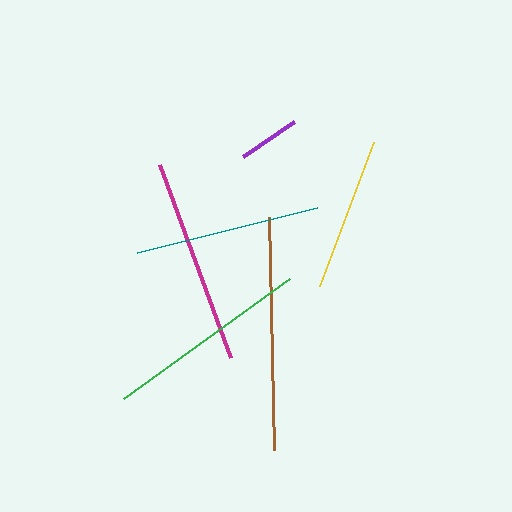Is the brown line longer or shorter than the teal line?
The brown line is longer than the teal line.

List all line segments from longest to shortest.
From longest to shortest: brown, magenta, green, teal, yellow, purple.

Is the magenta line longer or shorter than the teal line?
The magenta line is longer than the teal line.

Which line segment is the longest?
The brown line is the longest at approximately 234 pixels.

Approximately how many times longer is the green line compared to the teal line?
The green line is approximately 1.1 times the length of the teal line.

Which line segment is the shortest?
The purple line is the shortest at approximately 62 pixels.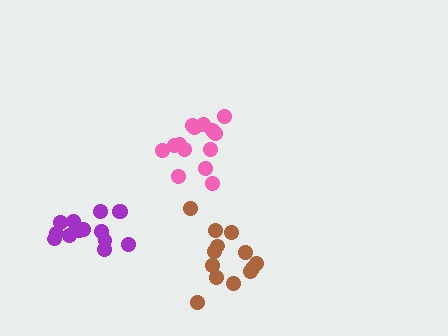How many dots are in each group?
Group 1: 13 dots, Group 2: 14 dots, Group 3: 14 dots (41 total).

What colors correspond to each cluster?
The clusters are colored: brown, pink, purple.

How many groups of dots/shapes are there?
There are 3 groups.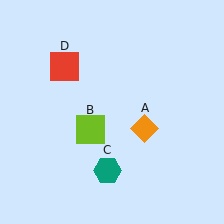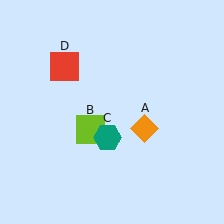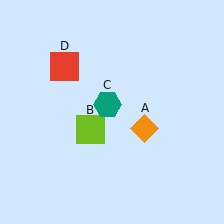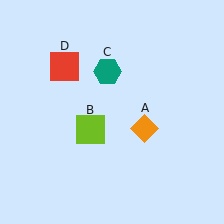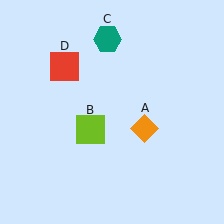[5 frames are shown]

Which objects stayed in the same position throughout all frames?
Orange diamond (object A) and lime square (object B) and red square (object D) remained stationary.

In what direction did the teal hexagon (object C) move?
The teal hexagon (object C) moved up.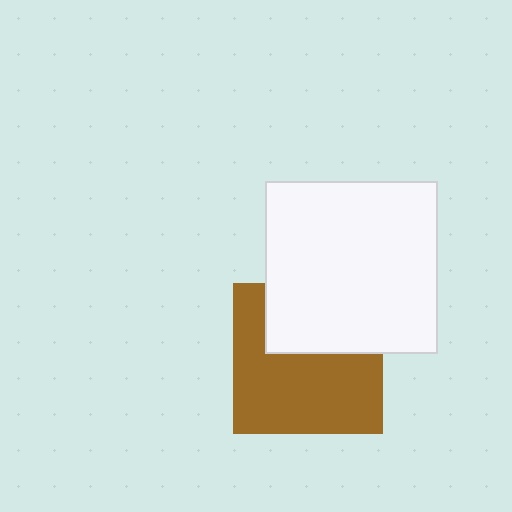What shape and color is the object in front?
The object in front is a white square.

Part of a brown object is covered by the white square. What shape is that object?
It is a square.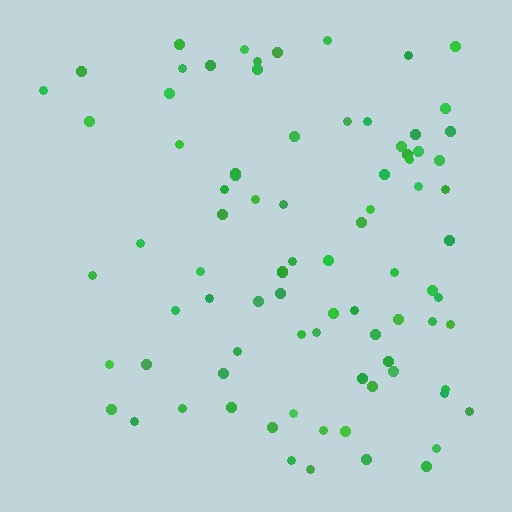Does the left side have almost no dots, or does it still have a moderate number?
Still a moderate number, just noticeably fewer than the right.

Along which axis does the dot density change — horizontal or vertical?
Horizontal.